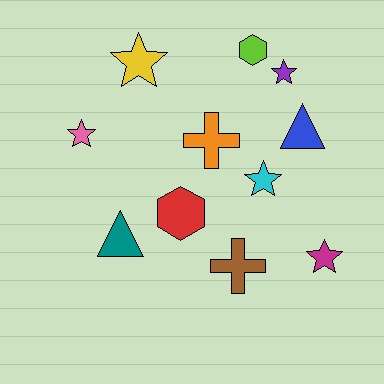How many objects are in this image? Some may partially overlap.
There are 11 objects.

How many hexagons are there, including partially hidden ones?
There are 2 hexagons.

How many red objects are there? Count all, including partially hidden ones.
There is 1 red object.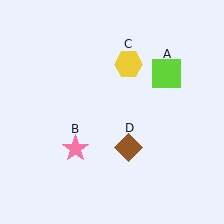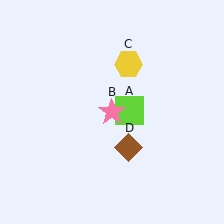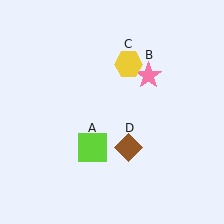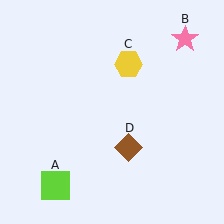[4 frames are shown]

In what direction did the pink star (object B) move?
The pink star (object B) moved up and to the right.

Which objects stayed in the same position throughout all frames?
Yellow hexagon (object C) and brown diamond (object D) remained stationary.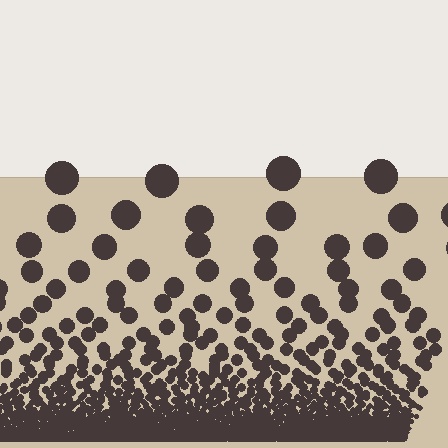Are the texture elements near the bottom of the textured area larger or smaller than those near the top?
Smaller. The gradient is inverted — elements near the bottom are smaller and denser.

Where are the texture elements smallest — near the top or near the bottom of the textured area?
Near the bottom.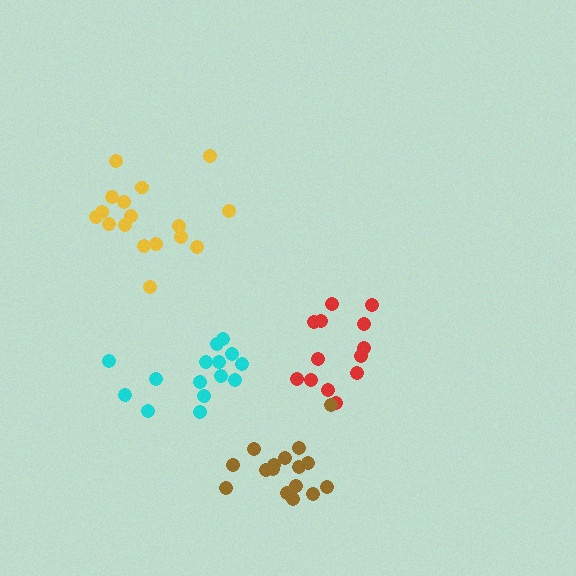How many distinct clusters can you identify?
There are 4 distinct clusters.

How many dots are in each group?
Group 1: 17 dots, Group 2: 15 dots, Group 3: 13 dots, Group 4: 16 dots (61 total).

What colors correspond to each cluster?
The clusters are colored: yellow, cyan, red, brown.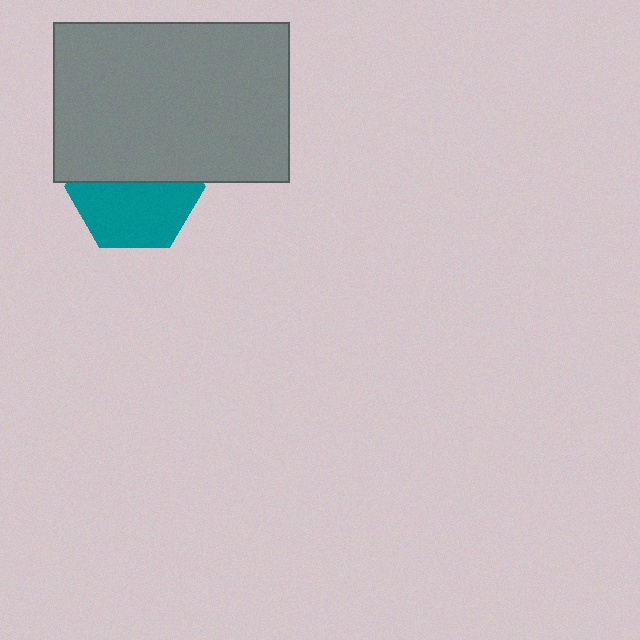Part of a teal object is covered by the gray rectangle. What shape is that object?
It is a hexagon.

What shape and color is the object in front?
The object in front is a gray rectangle.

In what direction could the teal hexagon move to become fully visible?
The teal hexagon could move down. That would shift it out from behind the gray rectangle entirely.